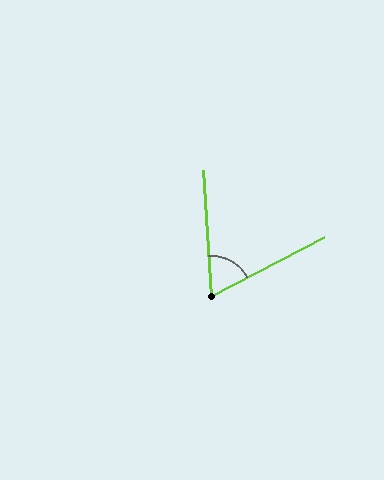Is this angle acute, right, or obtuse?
It is acute.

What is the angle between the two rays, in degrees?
Approximately 66 degrees.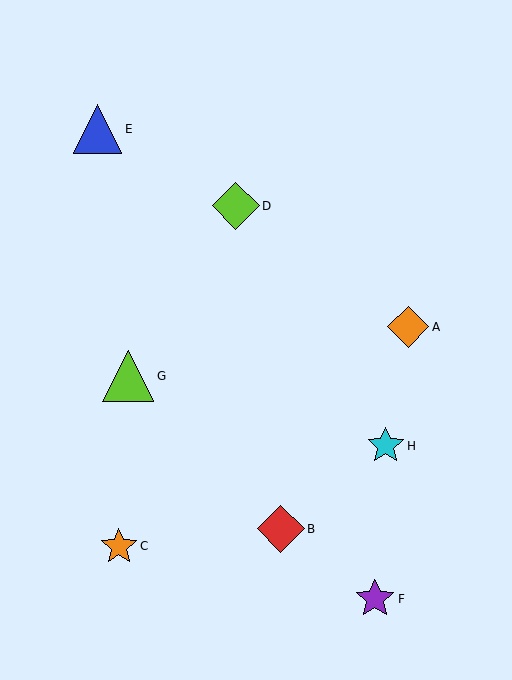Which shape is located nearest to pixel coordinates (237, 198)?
The lime diamond (labeled D) at (236, 206) is nearest to that location.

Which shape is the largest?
The lime triangle (labeled G) is the largest.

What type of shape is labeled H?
Shape H is a cyan star.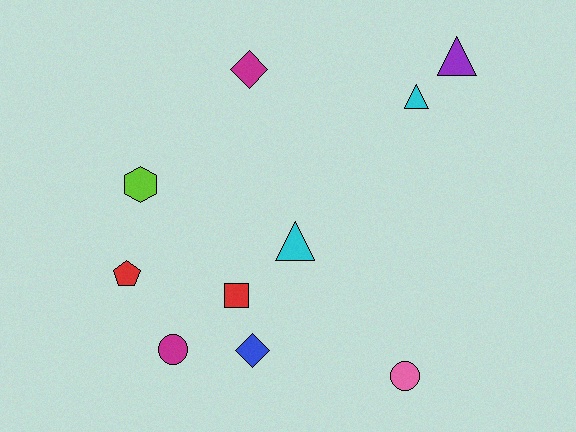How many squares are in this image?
There is 1 square.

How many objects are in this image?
There are 10 objects.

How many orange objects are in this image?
There are no orange objects.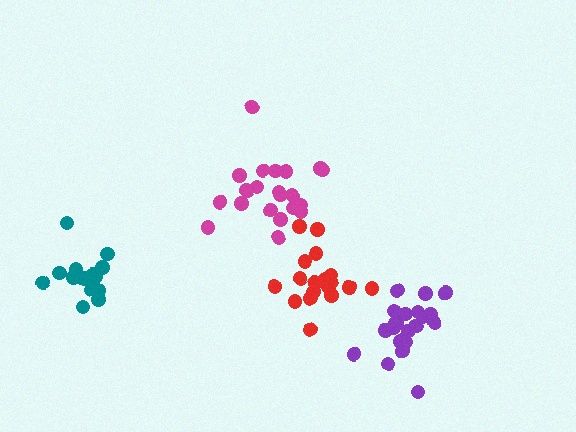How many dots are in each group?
Group 1: 18 dots, Group 2: 21 dots, Group 3: 16 dots, Group 4: 21 dots (76 total).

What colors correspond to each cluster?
The clusters are colored: red, magenta, teal, purple.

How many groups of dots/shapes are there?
There are 4 groups.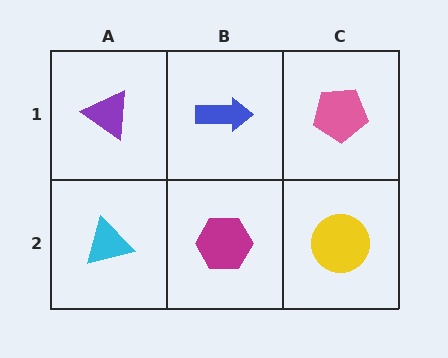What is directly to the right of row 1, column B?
A pink pentagon.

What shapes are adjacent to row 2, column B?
A blue arrow (row 1, column B), a cyan triangle (row 2, column A), a yellow circle (row 2, column C).